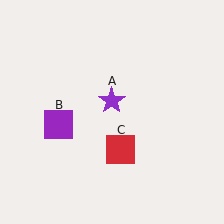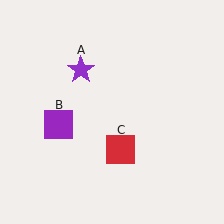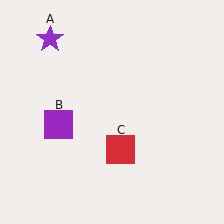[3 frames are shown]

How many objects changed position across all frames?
1 object changed position: purple star (object A).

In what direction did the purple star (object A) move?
The purple star (object A) moved up and to the left.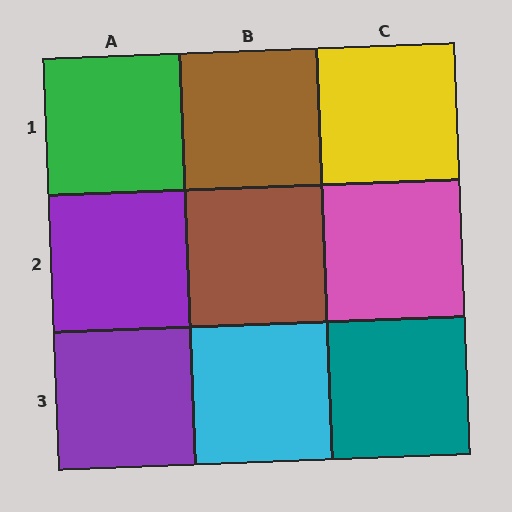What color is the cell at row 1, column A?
Green.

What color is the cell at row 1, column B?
Brown.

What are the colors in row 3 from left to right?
Purple, cyan, teal.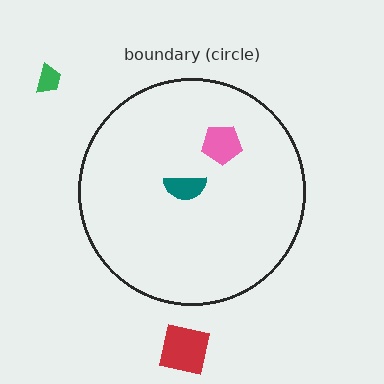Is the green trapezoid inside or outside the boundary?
Outside.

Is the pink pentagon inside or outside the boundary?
Inside.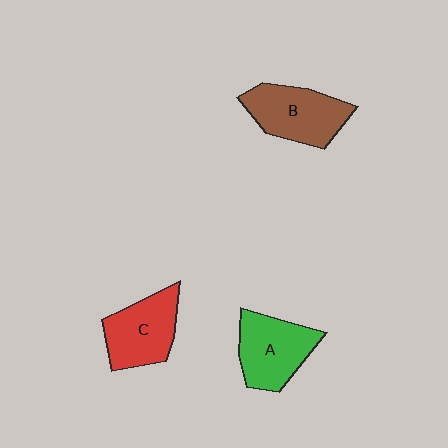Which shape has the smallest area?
Shape C (red).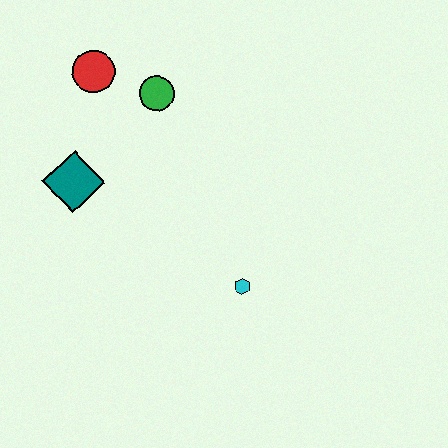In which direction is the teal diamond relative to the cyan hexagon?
The teal diamond is to the left of the cyan hexagon.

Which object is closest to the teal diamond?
The red circle is closest to the teal diamond.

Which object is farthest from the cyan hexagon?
The red circle is farthest from the cyan hexagon.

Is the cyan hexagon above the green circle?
No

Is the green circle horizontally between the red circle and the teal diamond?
No